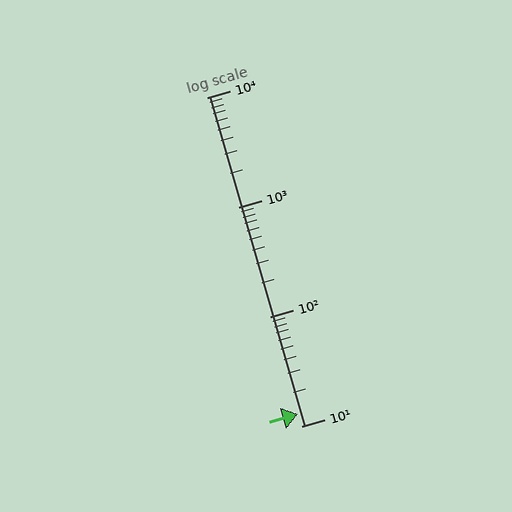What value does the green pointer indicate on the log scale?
The pointer indicates approximately 13.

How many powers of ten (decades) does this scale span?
The scale spans 3 decades, from 10 to 10000.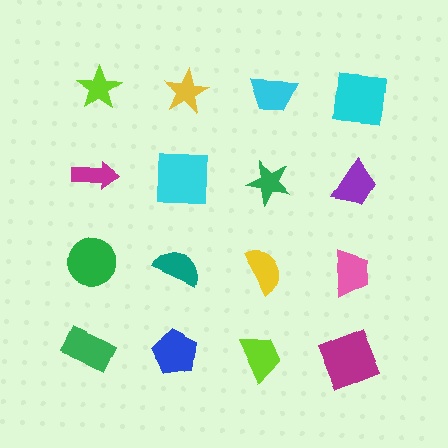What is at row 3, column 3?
A yellow semicircle.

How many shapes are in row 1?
4 shapes.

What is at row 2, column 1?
A magenta arrow.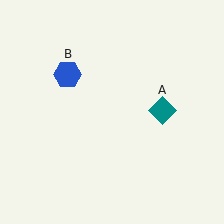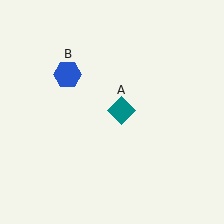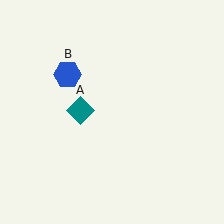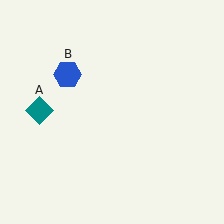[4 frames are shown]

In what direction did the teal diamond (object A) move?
The teal diamond (object A) moved left.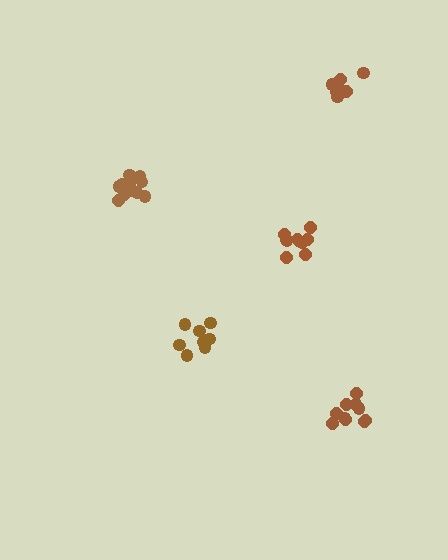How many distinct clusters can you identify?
There are 5 distinct clusters.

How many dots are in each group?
Group 1: 10 dots, Group 2: 8 dots, Group 3: 11 dots, Group 4: 10 dots, Group 5: 7 dots (46 total).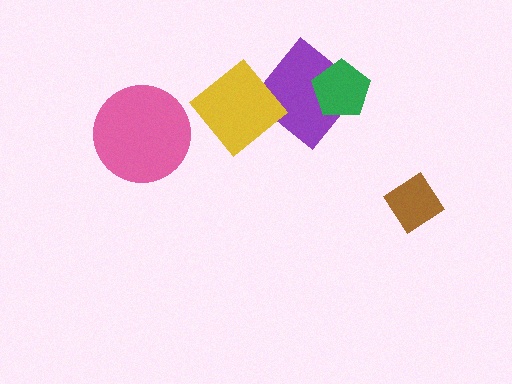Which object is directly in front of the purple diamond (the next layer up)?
The green pentagon is directly in front of the purple diamond.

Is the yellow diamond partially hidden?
No, no other shape covers it.